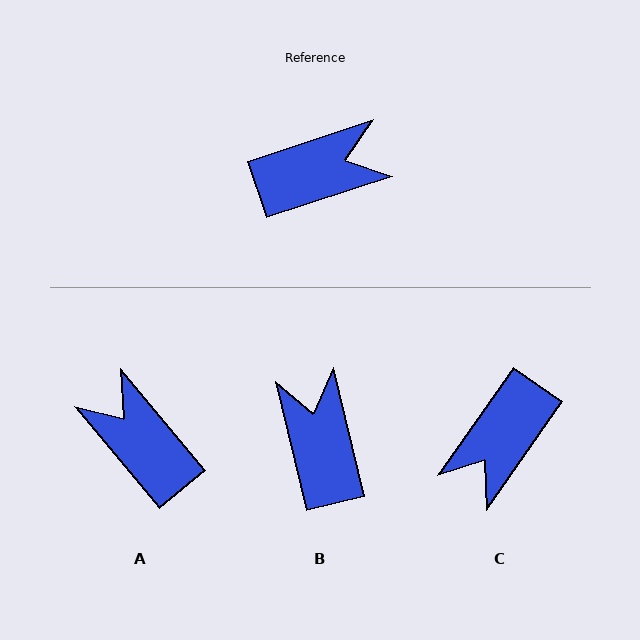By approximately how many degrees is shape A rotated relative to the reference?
Approximately 112 degrees counter-clockwise.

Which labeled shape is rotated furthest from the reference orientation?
C, about 143 degrees away.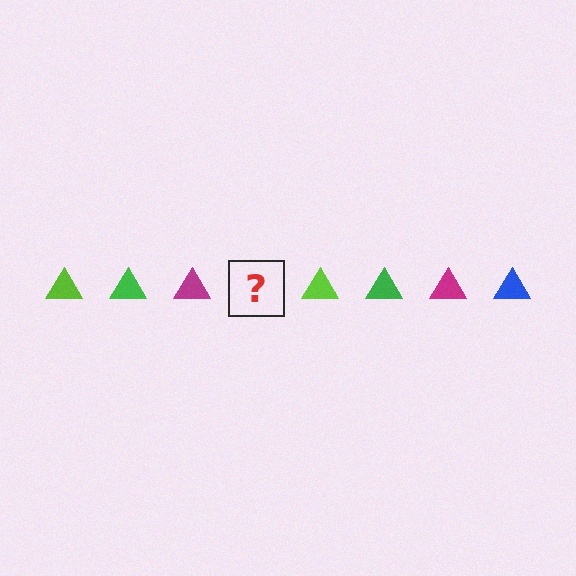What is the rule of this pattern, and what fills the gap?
The rule is that the pattern cycles through lime, green, magenta, blue triangles. The gap should be filled with a blue triangle.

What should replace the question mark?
The question mark should be replaced with a blue triangle.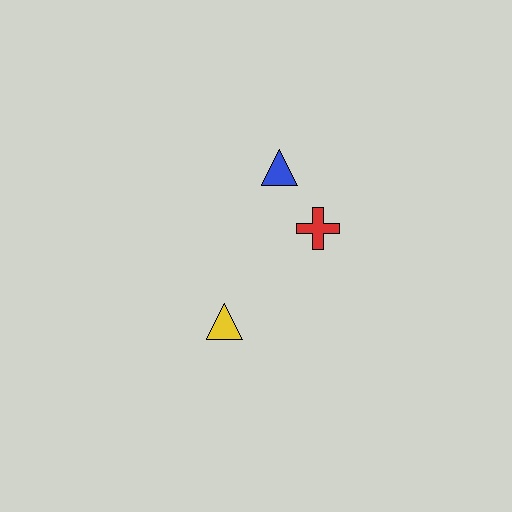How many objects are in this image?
There are 3 objects.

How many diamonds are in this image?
There are no diamonds.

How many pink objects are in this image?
There are no pink objects.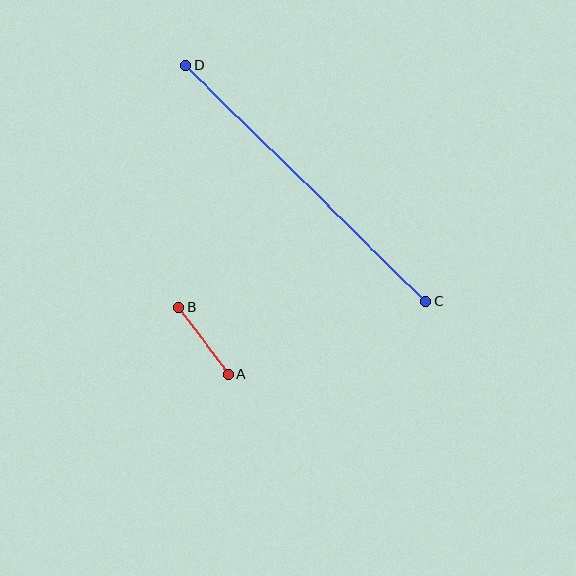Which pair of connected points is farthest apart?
Points C and D are farthest apart.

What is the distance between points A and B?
The distance is approximately 83 pixels.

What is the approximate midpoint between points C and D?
The midpoint is at approximately (306, 183) pixels.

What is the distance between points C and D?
The distance is approximately 336 pixels.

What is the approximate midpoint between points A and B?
The midpoint is at approximately (204, 341) pixels.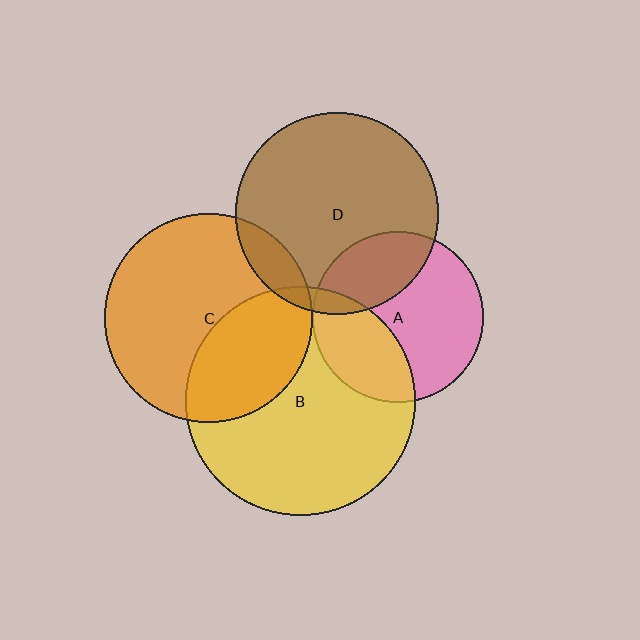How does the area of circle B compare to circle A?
Approximately 1.8 times.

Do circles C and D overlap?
Yes.